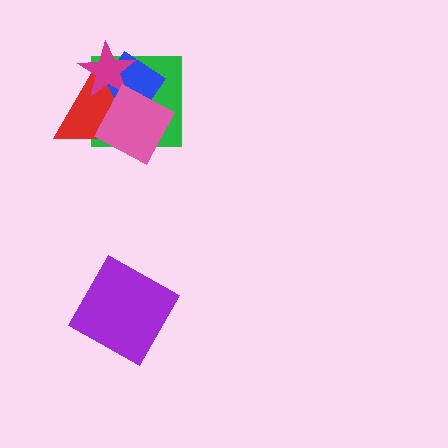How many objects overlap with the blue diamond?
4 objects overlap with the blue diamond.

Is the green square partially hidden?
Yes, it is partially covered by another shape.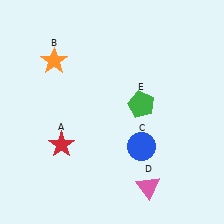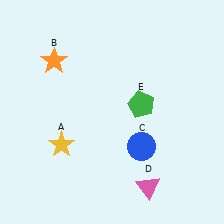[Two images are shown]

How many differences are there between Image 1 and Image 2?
There is 1 difference between the two images.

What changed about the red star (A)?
In Image 1, A is red. In Image 2, it changed to yellow.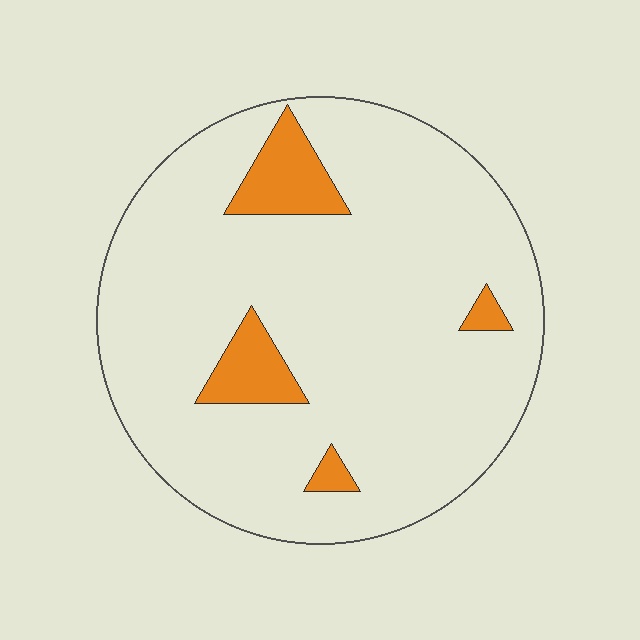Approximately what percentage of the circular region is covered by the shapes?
Approximately 10%.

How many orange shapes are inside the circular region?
4.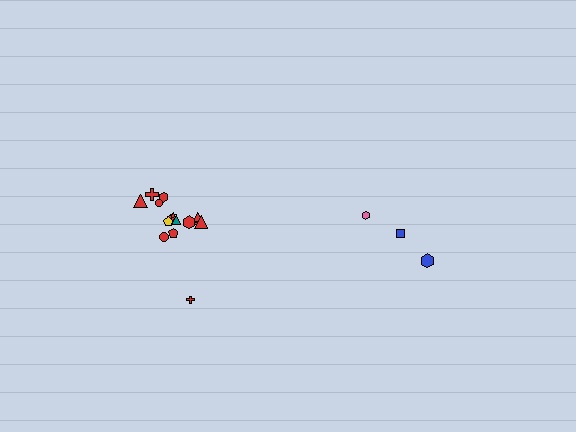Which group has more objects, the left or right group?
The left group.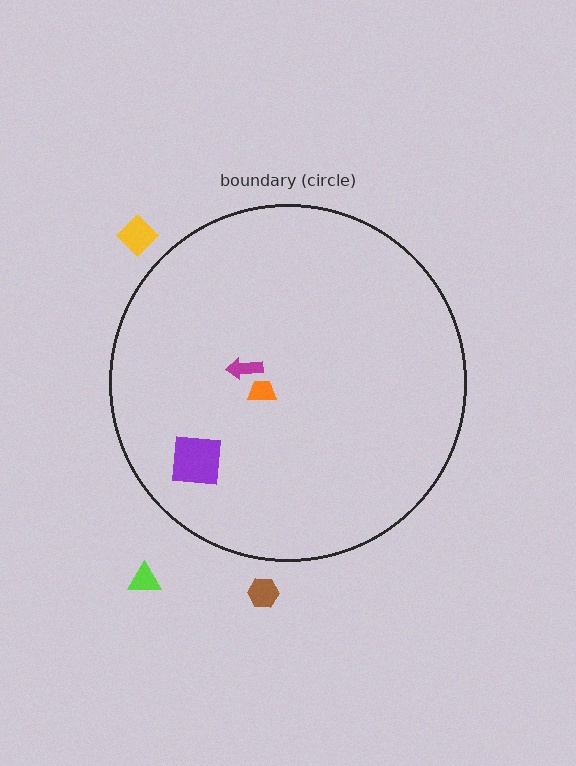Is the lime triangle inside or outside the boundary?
Outside.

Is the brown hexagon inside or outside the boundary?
Outside.